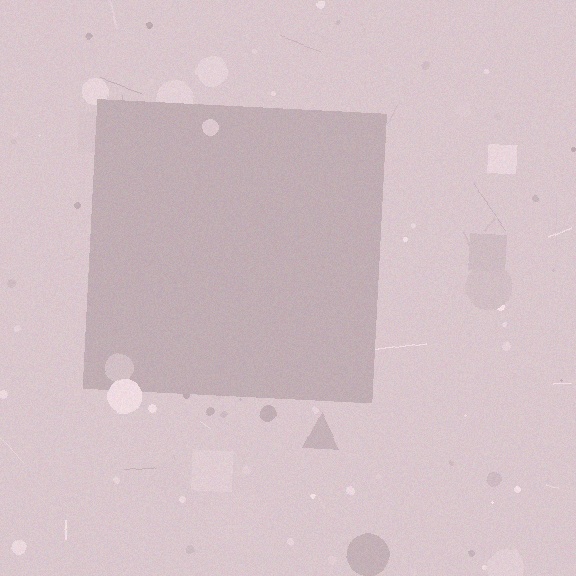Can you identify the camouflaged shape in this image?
The camouflaged shape is a square.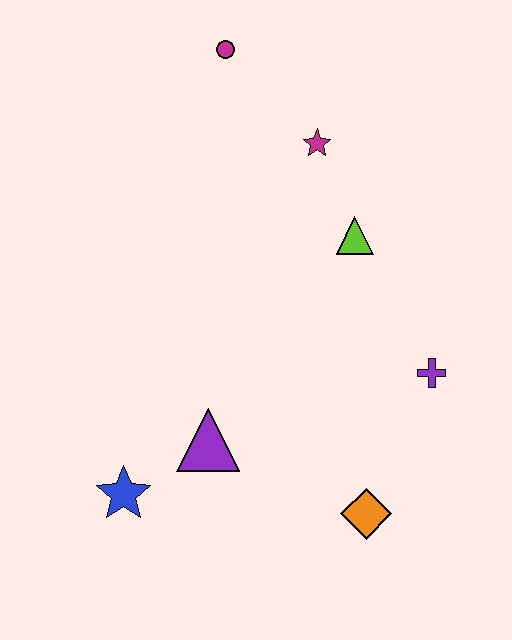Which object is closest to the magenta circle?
The magenta star is closest to the magenta circle.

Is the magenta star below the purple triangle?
No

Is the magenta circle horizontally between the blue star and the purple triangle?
No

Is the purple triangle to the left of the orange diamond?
Yes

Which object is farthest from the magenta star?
The blue star is farthest from the magenta star.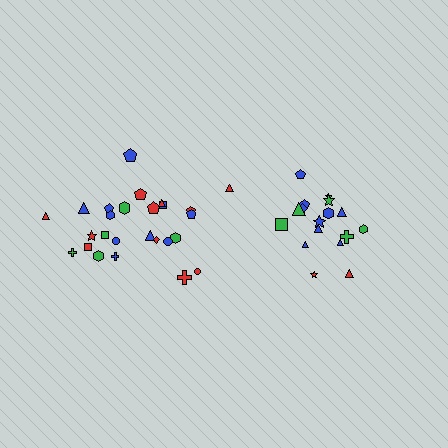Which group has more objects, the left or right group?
The left group.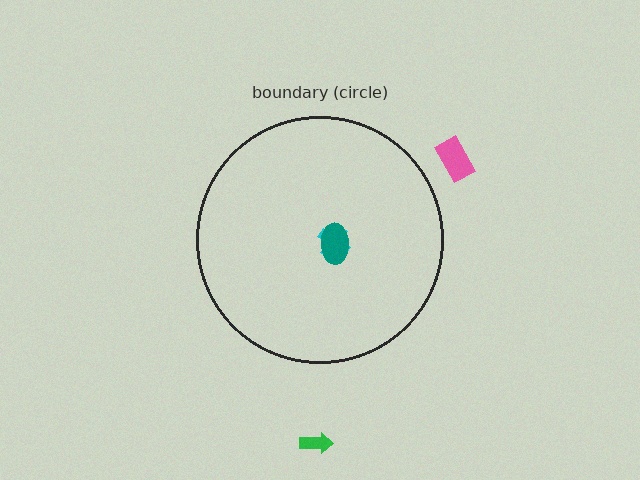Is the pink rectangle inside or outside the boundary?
Outside.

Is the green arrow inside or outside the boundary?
Outside.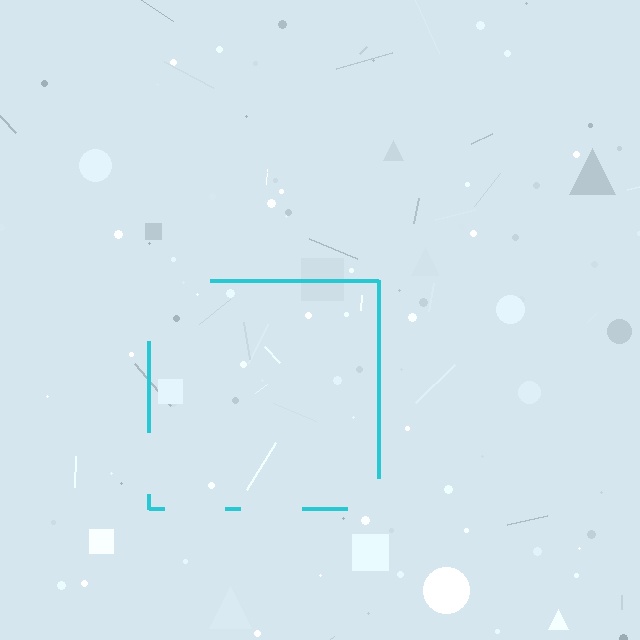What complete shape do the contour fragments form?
The contour fragments form a square.